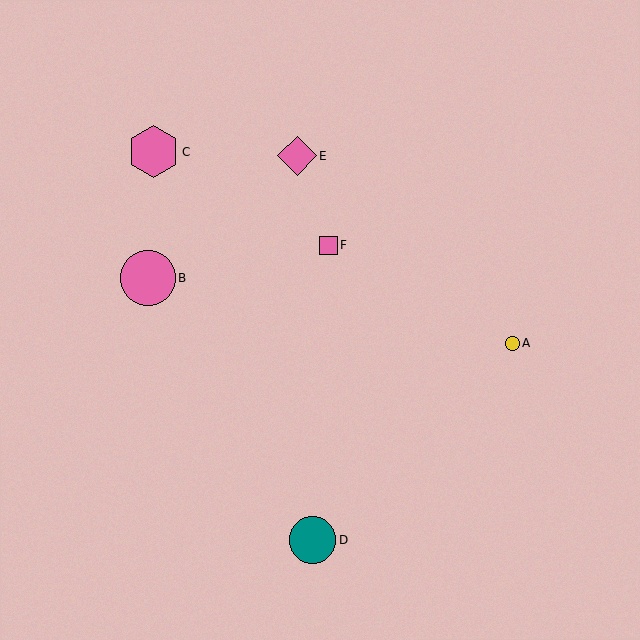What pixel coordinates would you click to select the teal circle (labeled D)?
Click at (313, 540) to select the teal circle D.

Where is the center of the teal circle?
The center of the teal circle is at (313, 540).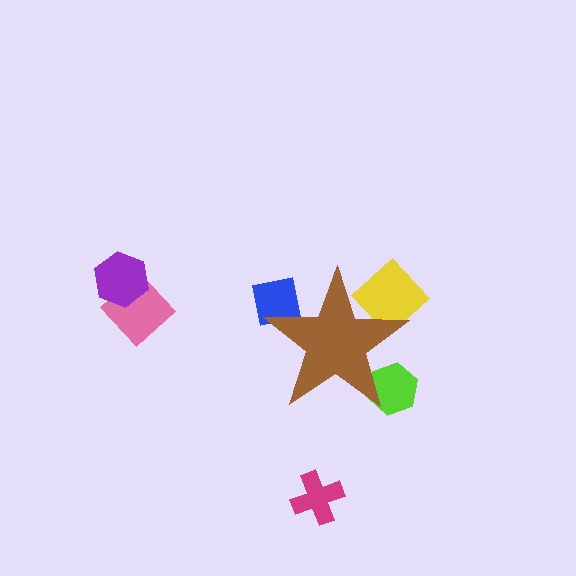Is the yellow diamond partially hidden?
Yes, the yellow diamond is partially hidden behind the brown star.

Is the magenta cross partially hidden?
No, the magenta cross is fully visible.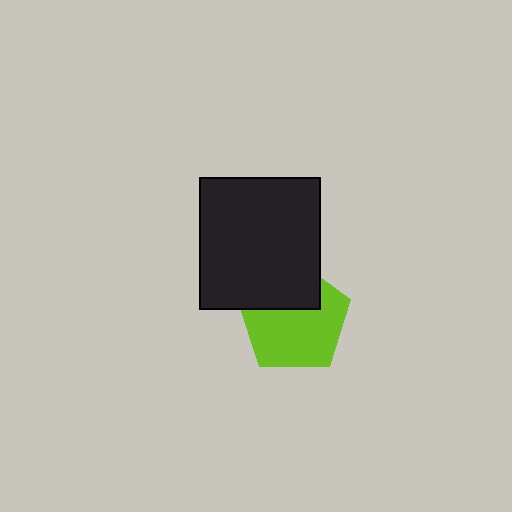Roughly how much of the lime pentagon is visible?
Most of it is visible (roughly 67%).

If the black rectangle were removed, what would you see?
You would see the complete lime pentagon.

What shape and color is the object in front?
The object in front is a black rectangle.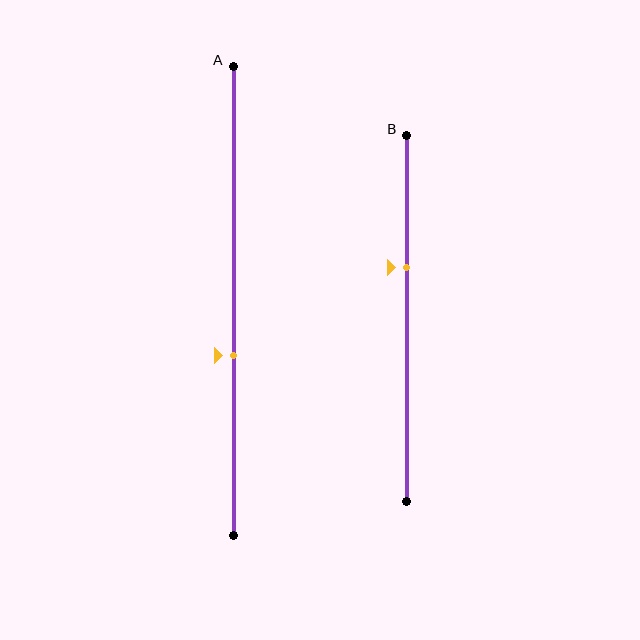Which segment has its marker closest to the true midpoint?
Segment A has its marker closest to the true midpoint.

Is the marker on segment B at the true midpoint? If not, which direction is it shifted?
No, the marker on segment B is shifted upward by about 14% of the segment length.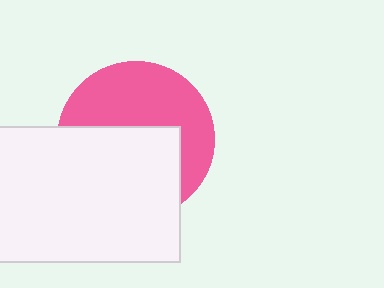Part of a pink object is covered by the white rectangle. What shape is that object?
It is a circle.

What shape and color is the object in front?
The object in front is a white rectangle.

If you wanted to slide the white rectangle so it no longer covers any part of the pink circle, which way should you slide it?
Slide it down — that is the most direct way to separate the two shapes.